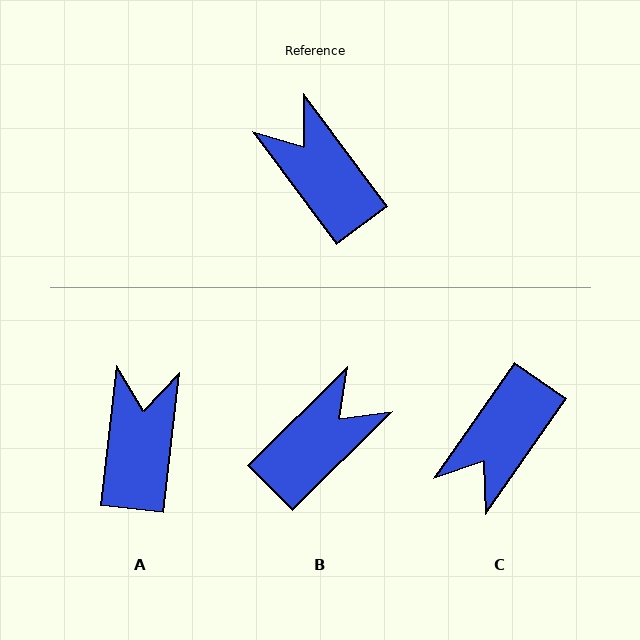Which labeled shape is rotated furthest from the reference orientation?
C, about 108 degrees away.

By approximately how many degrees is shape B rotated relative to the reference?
Approximately 82 degrees clockwise.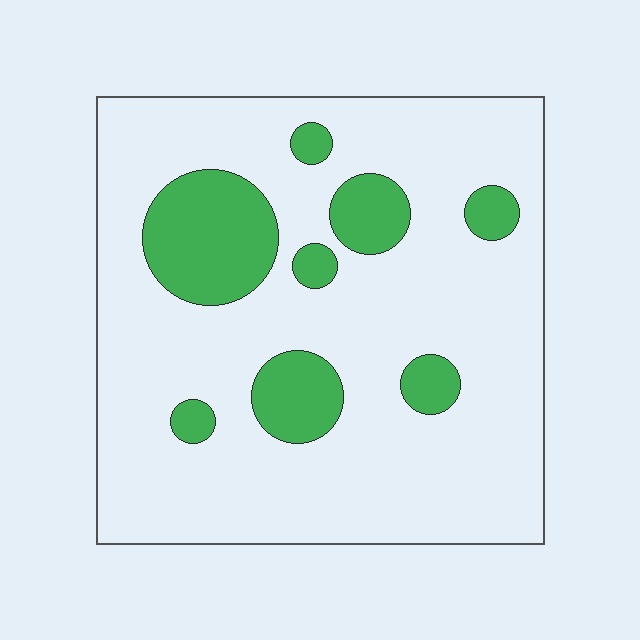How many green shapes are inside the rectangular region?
8.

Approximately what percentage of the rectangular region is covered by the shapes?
Approximately 20%.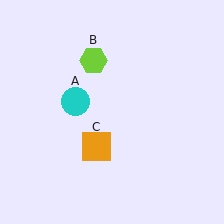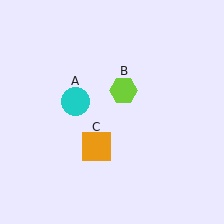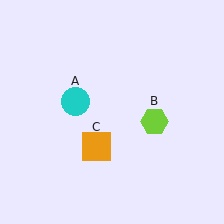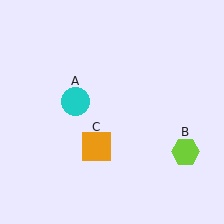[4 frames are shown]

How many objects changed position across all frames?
1 object changed position: lime hexagon (object B).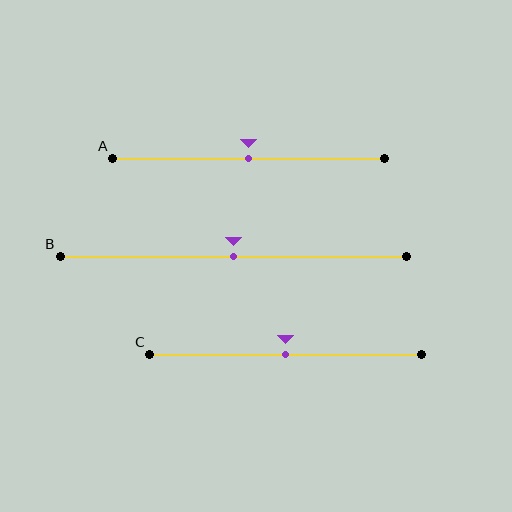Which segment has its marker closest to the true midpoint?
Segment A has its marker closest to the true midpoint.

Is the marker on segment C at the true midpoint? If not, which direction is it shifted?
Yes, the marker on segment C is at the true midpoint.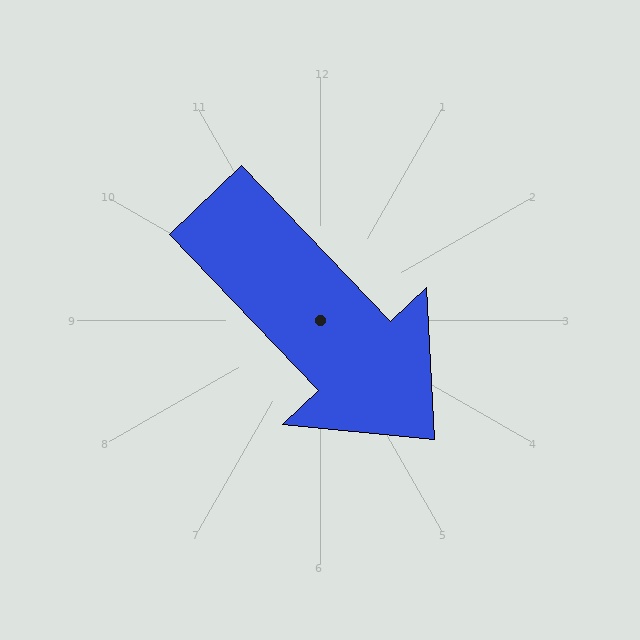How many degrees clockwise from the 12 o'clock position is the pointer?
Approximately 136 degrees.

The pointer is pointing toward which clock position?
Roughly 5 o'clock.